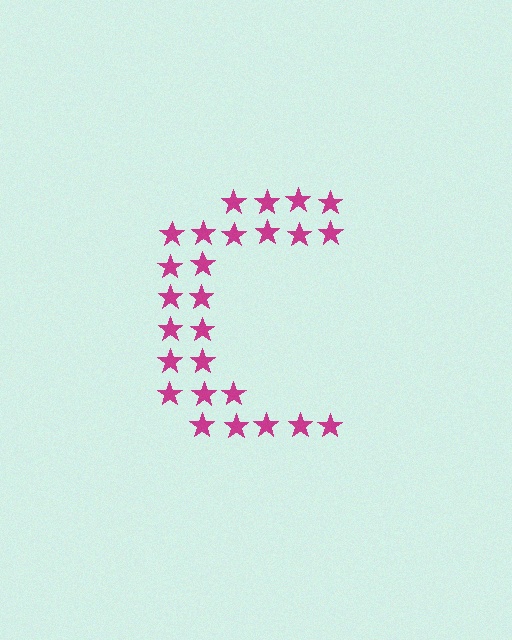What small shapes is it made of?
It is made of small stars.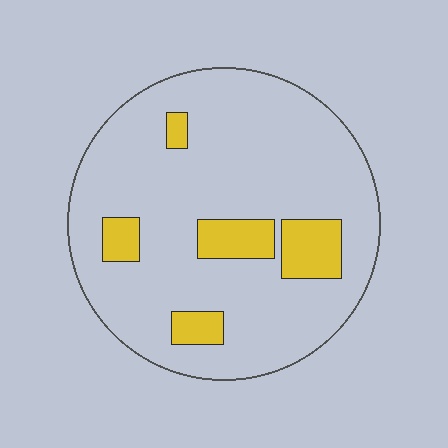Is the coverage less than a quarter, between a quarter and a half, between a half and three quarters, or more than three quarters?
Less than a quarter.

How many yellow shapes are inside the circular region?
5.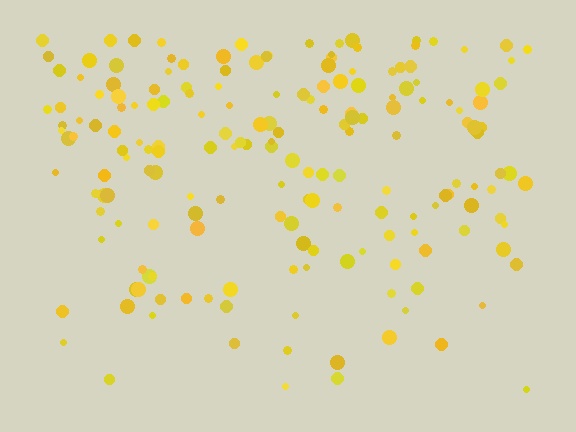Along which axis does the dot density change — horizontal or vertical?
Vertical.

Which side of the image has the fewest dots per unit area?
The bottom.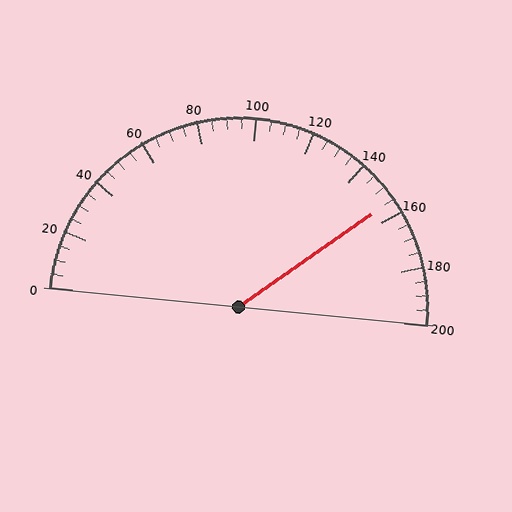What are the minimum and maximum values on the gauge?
The gauge ranges from 0 to 200.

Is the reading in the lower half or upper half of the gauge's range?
The reading is in the upper half of the range (0 to 200).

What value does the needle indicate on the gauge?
The needle indicates approximately 155.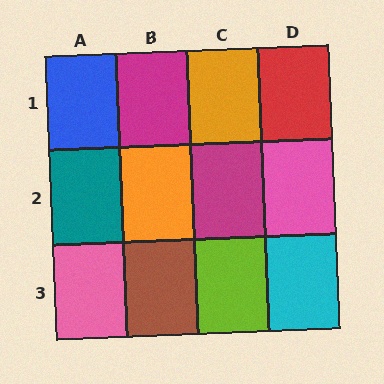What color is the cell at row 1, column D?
Red.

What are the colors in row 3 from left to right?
Pink, brown, lime, cyan.